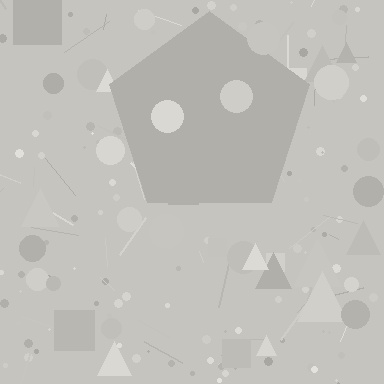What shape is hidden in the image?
A pentagon is hidden in the image.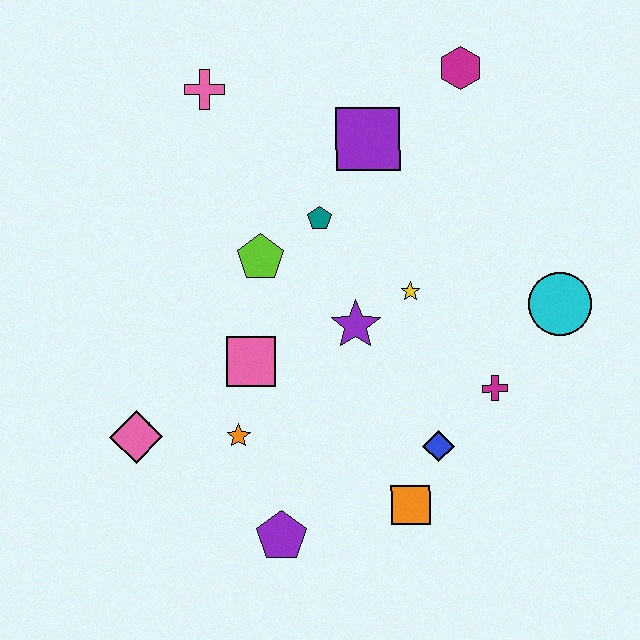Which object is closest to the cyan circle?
The magenta cross is closest to the cyan circle.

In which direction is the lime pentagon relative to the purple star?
The lime pentagon is to the left of the purple star.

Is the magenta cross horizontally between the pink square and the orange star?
No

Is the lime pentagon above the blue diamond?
Yes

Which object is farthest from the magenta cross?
The pink cross is farthest from the magenta cross.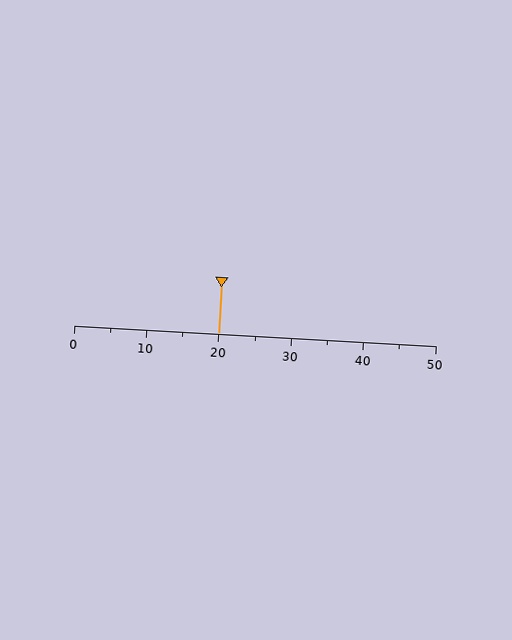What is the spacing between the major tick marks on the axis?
The major ticks are spaced 10 apart.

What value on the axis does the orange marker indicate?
The marker indicates approximately 20.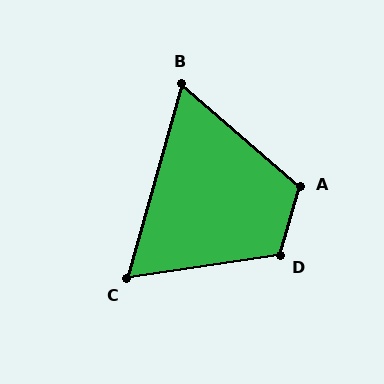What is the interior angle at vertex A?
Approximately 114 degrees (obtuse).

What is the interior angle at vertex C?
Approximately 66 degrees (acute).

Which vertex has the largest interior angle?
D, at approximately 115 degrees.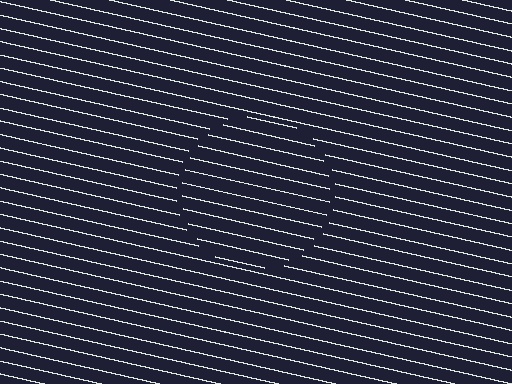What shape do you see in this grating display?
An illusory circle. The interior of the shape contains the same grating, shifted by half a period — the contour is defined by the phase discontinuity where line-ends from the inner and outer gratings abut.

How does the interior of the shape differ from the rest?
The interior of the shape contains the same grating, shifted by half a period — the contour is defined by the phase discontinuity where line-ends from the inner and outer gratings abut.